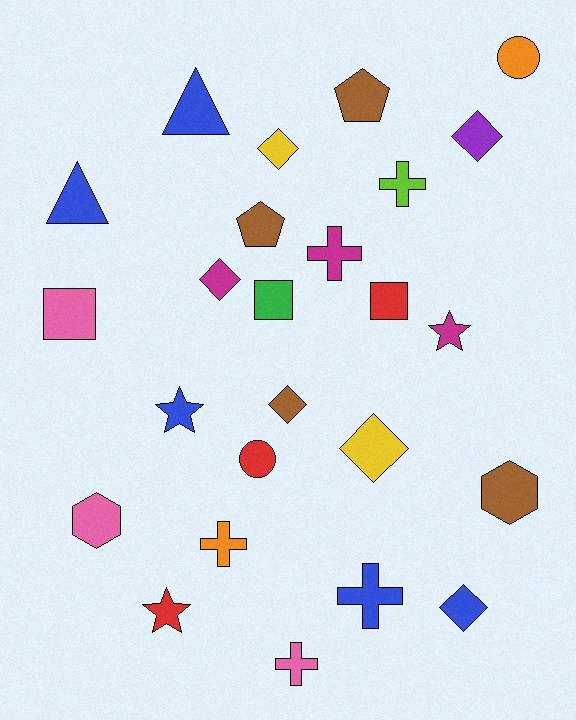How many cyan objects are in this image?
There are no cyan objects.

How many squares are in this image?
There are 3 squares.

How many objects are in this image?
There are 25 objects.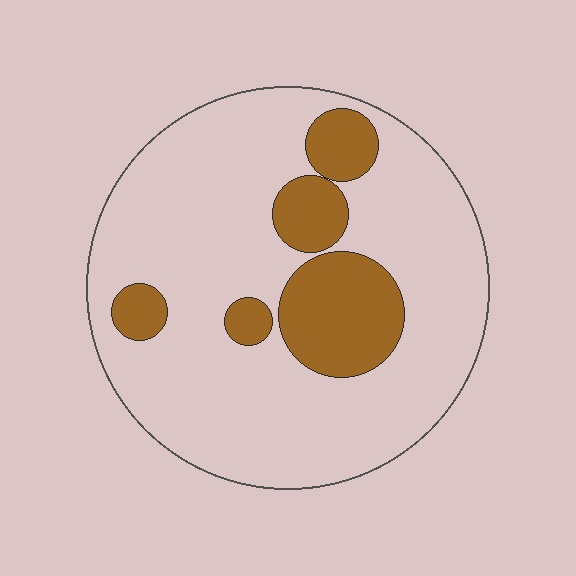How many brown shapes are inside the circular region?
5.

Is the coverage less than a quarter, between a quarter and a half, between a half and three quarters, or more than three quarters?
Less than a quarter.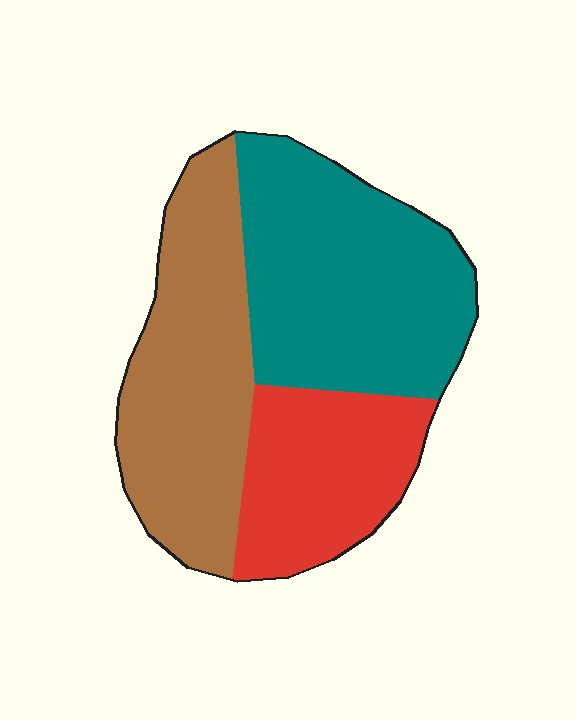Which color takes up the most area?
Teal, at roughly 40%.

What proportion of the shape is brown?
Brown covers 36% of the shape.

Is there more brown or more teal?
Teal.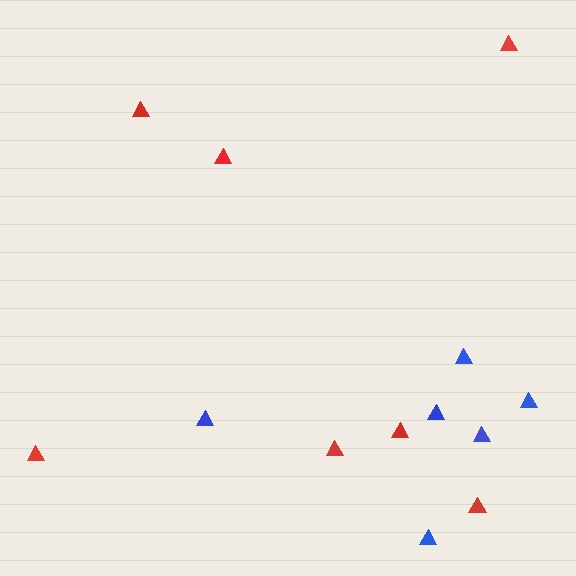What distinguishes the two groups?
There are 2 groups: one group of red triangles (7) and one group of blue triangles (6).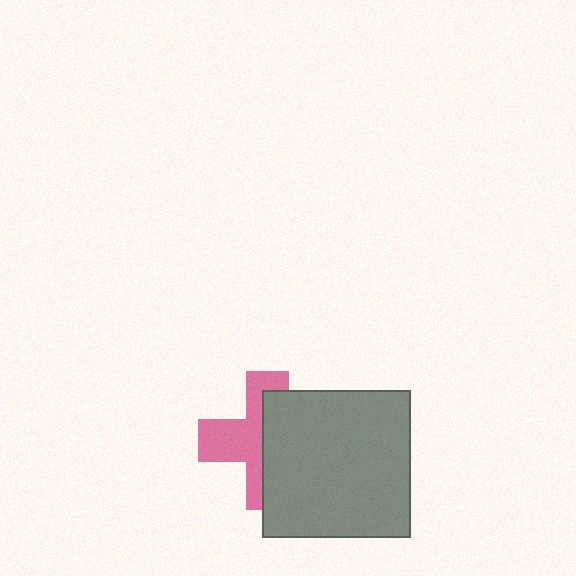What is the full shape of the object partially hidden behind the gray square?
The partially hidden object is a pink cross.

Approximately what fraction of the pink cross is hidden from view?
Roughly 53% of the pink cross is hidden behind the gray square.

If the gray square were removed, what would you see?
You would see the complete pink cross.